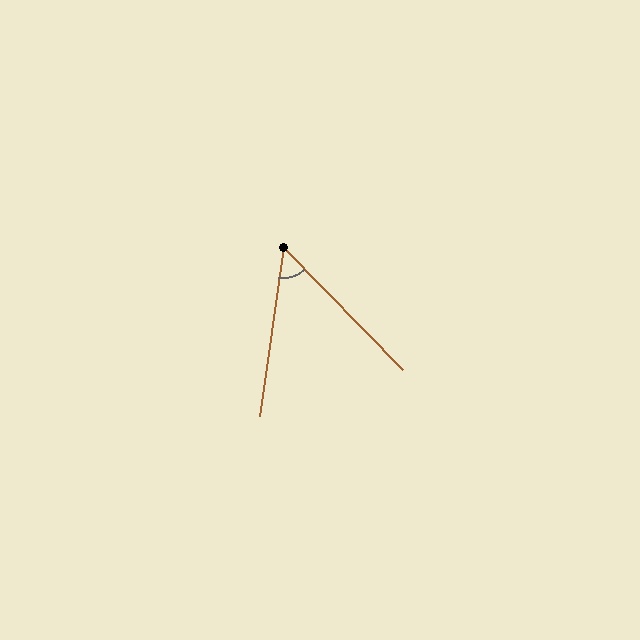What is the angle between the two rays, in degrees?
Approximately 52 degrees.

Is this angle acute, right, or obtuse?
It is acute.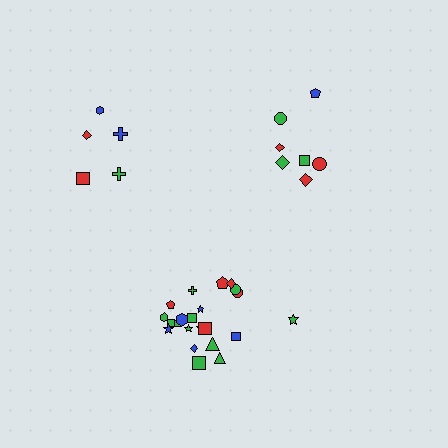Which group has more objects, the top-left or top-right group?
The top-right group.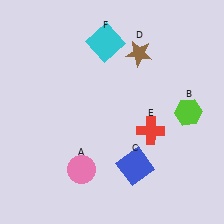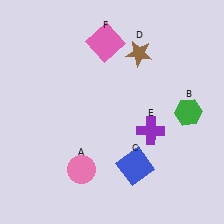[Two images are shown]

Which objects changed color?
B changed from lime to green. E changed from red to purple. F changed from cyan to pink.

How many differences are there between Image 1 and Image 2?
There are 3 differences between the two images.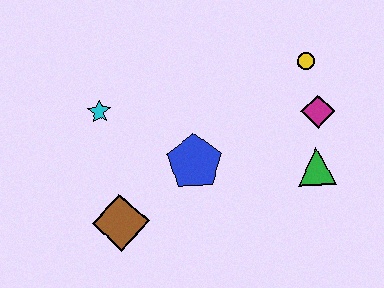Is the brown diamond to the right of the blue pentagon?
No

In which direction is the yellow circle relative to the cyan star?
The yellow circle is to the right of the cyan star.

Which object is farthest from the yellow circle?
The brown diamond is farthest from the yellow circle.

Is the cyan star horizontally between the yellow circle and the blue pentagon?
No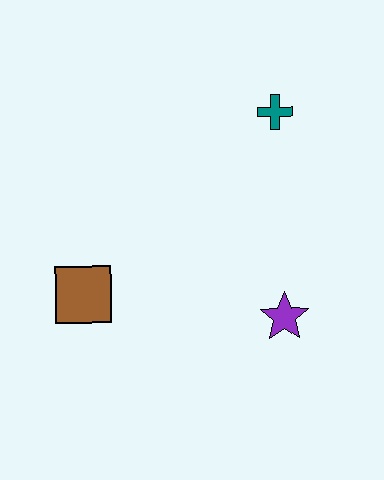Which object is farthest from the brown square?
The teal cross is farthest from the brown square.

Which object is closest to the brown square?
The purple star is closest to the brown square.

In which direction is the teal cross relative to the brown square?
The teal cross is to the right of the brown square.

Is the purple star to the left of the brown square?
No